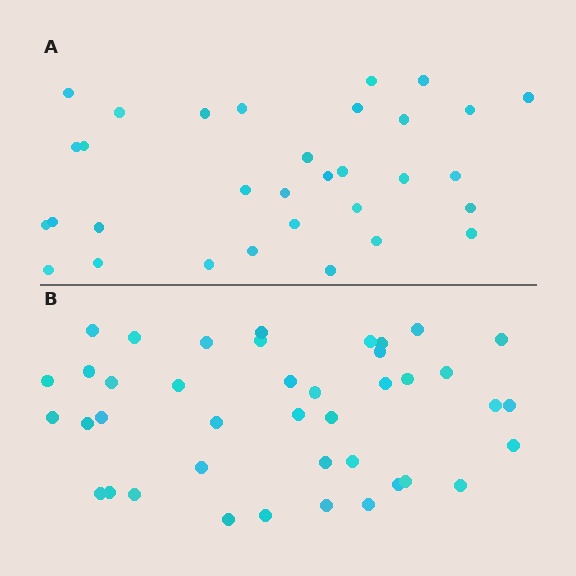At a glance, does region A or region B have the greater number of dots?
Region B (the bottom region) has more dots.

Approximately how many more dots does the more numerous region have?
Region B has roughly 8 or so more dots than region A.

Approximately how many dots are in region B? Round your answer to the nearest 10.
About 40 dots. (The exact count is 41, which rounds to 40.)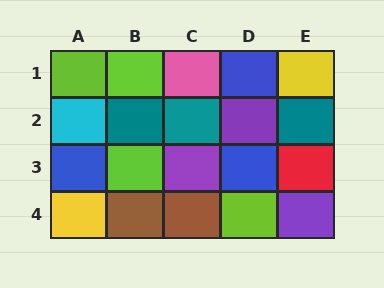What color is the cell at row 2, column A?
Cyan.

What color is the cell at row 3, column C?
Purple.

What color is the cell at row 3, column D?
Blue.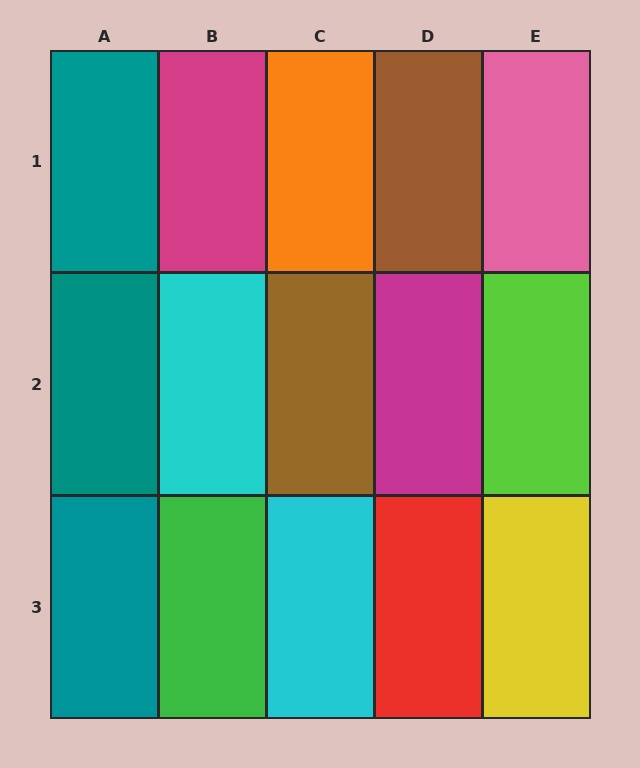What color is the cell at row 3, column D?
Red.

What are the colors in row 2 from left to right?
Teal, cyan, brown, magenta, lime.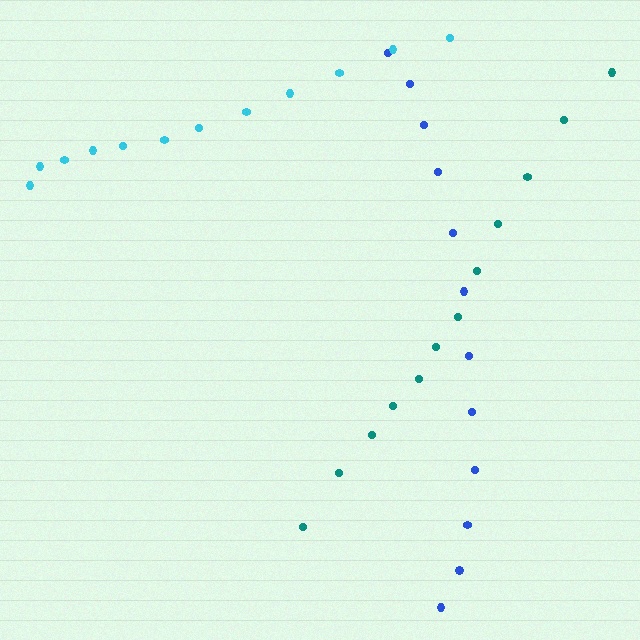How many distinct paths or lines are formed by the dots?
There are 3 distinct paths.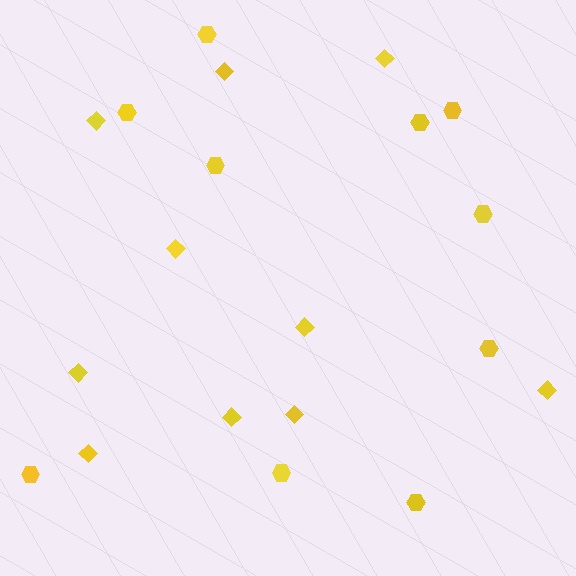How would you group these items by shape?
There are 2 groups: one group of hexagons (10) and one group of diamonds (10).